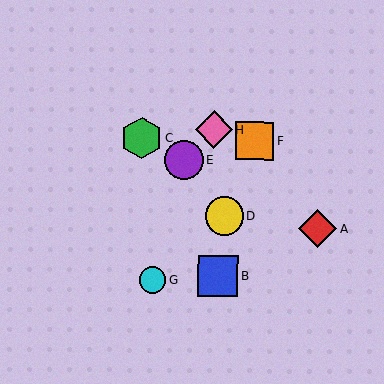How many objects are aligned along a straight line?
3 objects (A, C, E) are aligned along a straight line.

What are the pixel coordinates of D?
Object D is at (224, 216).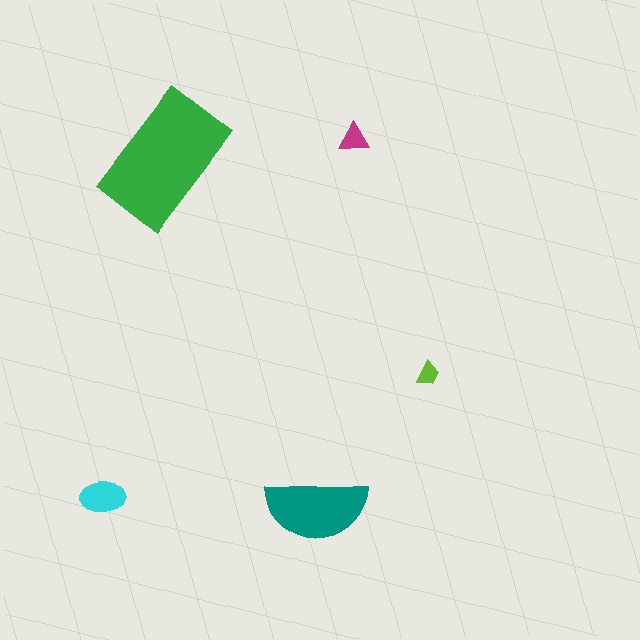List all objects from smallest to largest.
The lime trapezoid, the magenta triangle, the cyan ellipse, the teal semicircle, the green rectangle.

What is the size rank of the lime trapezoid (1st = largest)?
5th.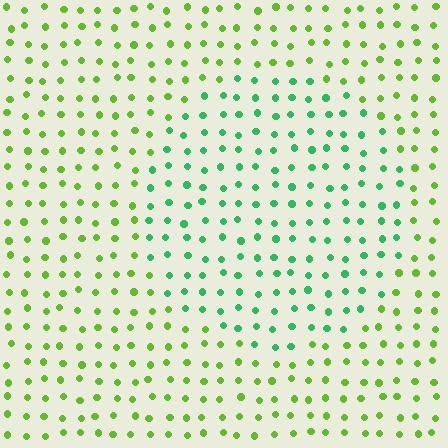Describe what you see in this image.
The image is filled with small lime elements in a uniform arrangement. A circle-shaped region is visible where the elements are tinted to a slightly different hue, forming a subtle color boundary.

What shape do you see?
I see a circle.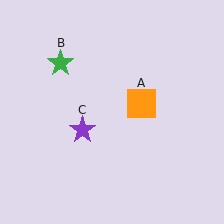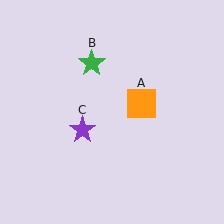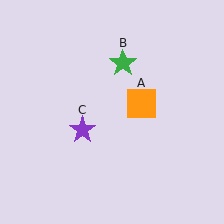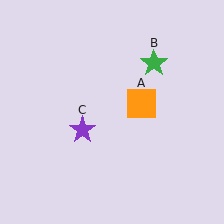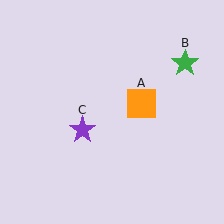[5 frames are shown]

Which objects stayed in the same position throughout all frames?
Orange square (object A) and purple star (object C) remained stationary.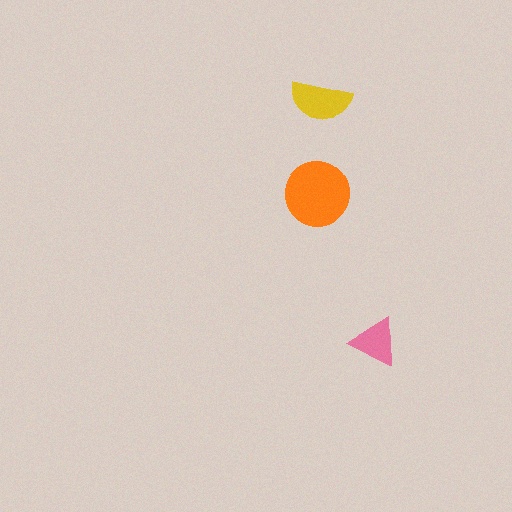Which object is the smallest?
The pink triangle.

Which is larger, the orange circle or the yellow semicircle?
The orange circle.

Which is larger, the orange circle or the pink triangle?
The orange circle.